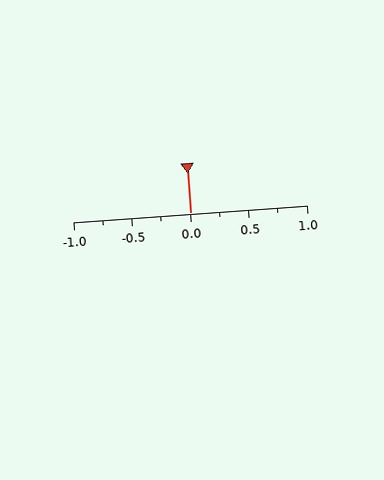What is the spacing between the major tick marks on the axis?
The major ticks are spaced 0.5 apart.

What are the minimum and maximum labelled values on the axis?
The axis runs from -1.0 to 1.0.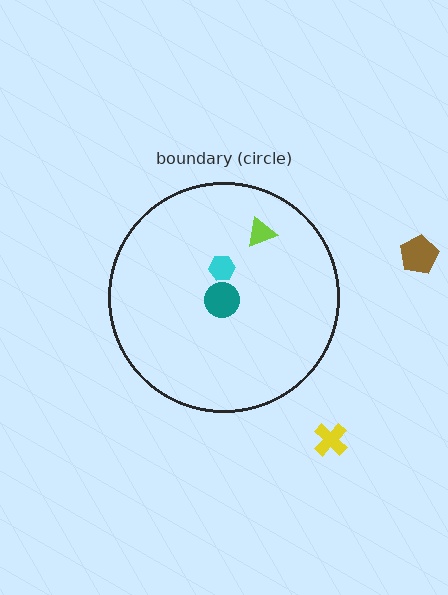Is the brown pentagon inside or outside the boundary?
Outside.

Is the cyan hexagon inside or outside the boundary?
Inside.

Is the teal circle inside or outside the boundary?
Inside.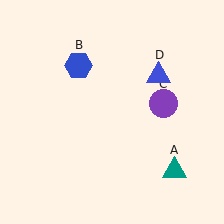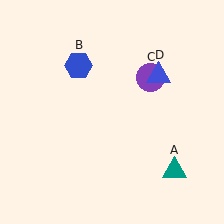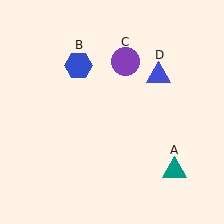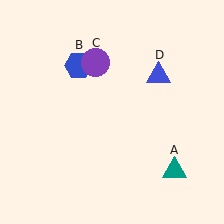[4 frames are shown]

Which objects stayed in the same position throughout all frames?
Teal triangle (object A) and blue hexagon (object B) and blue triangle (object D) remained stationary.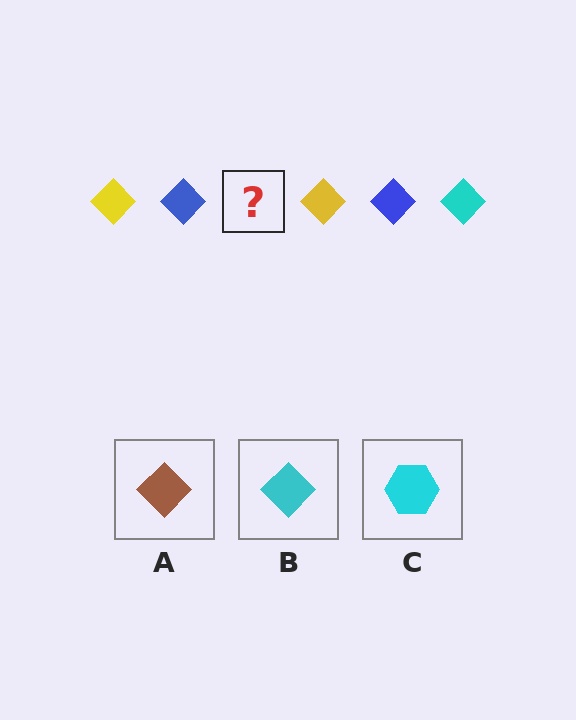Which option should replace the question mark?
Option B.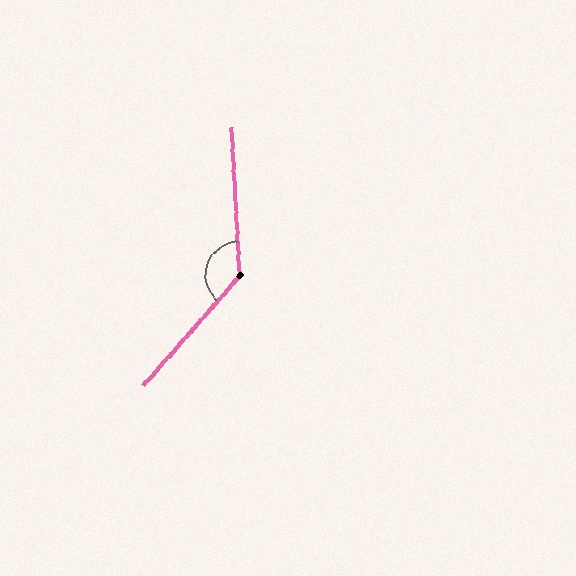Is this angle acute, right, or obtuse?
It is obtuse.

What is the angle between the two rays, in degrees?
Approximately 136 degrees.